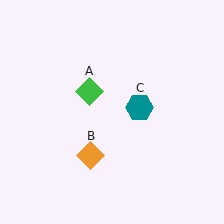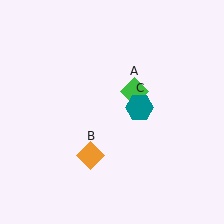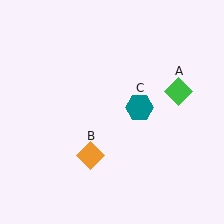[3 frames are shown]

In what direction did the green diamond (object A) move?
The green diamond (object A) moved right.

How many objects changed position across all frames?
1 object changed position: green diamond (object A).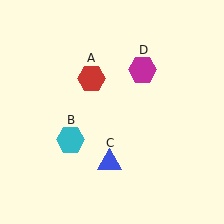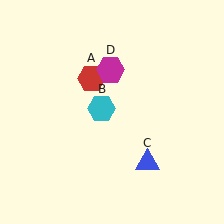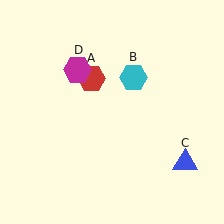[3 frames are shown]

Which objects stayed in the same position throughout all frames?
Red hexagon (object A) remained stationary.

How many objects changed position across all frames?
3 objects changed position: cyan hexagon (object B), blue triangle (object C), magenta hexagon (object D).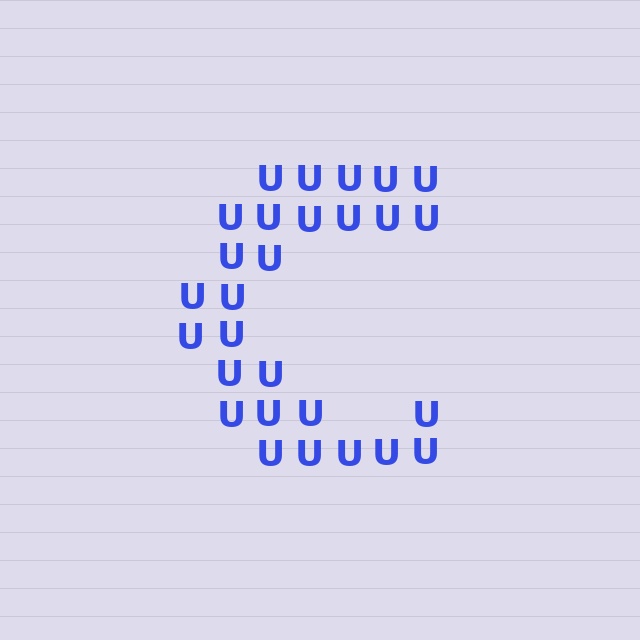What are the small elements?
The small elements are letter U's.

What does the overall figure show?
The overall figure shows the letter C.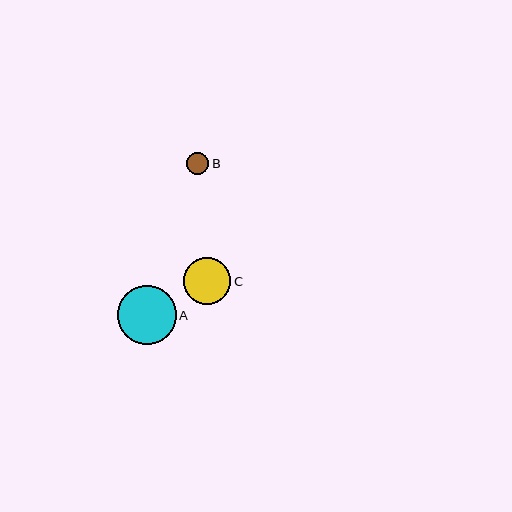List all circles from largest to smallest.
From largest to smallest: A, C, B.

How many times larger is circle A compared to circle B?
Circle A is approximately 2.6 times the size of circle B.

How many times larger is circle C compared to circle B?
Circle C is approximately 2.1 times the size of circle B.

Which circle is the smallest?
Circle B is the smallest with a size of approximately 22 pixels.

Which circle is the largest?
Circle A is the largest with a size of approximately 58 pixels.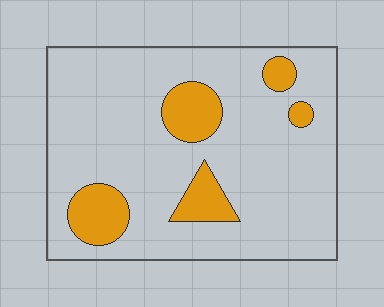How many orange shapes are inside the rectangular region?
5.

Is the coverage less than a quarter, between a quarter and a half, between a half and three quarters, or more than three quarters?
Less than a quarter.